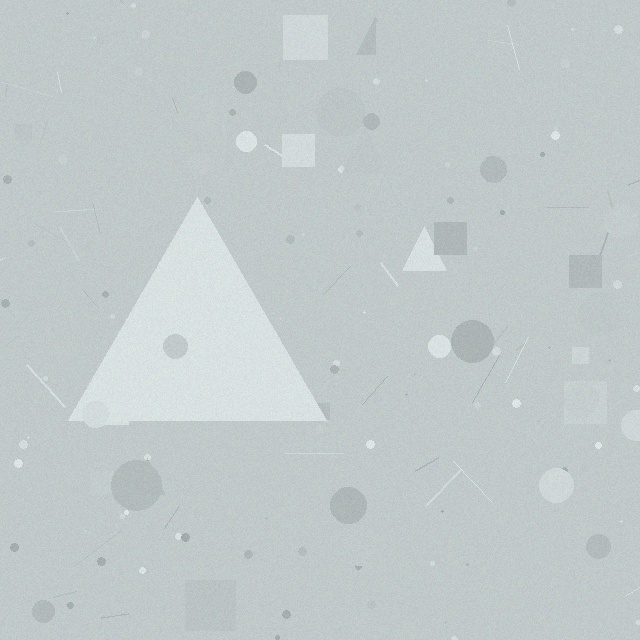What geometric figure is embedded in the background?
A triangle is embedded in the background.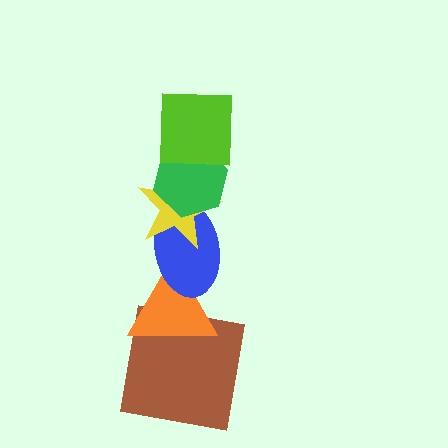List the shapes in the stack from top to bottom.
From top to bottom: the lime square, the green hexagon, the yellow star, the blue ellipse, the orange triangle, the brown square.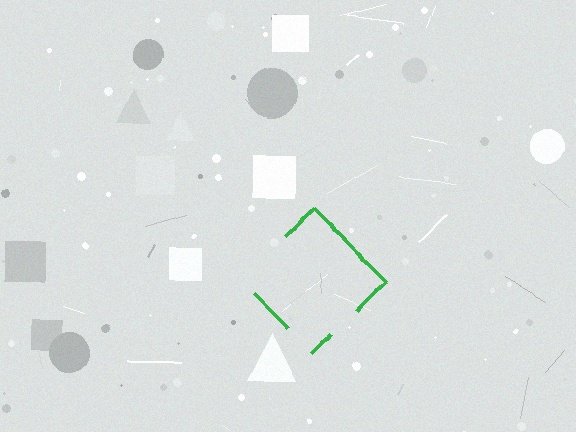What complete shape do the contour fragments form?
The contour fragments form a diamond.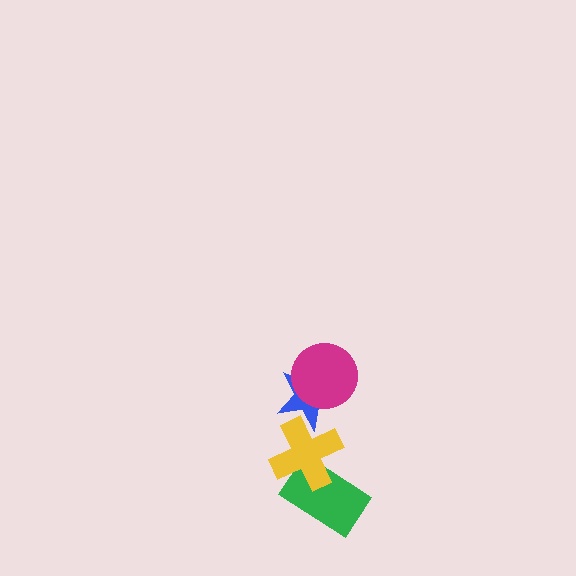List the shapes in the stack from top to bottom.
From top to bottom: the magenta circle, the blue star, the yellow cross, the green rectangle.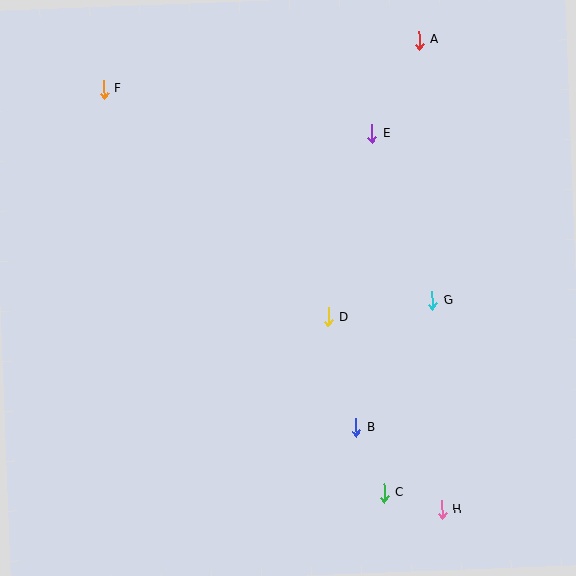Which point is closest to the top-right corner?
Point A is closest to the top-right corner.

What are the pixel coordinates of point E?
Point E is at (372, 134).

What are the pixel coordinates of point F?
Point F is at (104, 89).